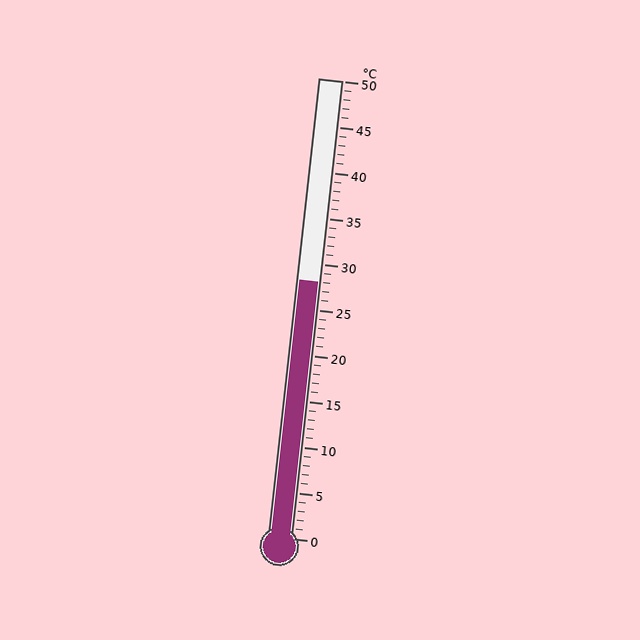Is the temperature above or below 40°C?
The temperature is below 40°C.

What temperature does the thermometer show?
The thermometer shows approximately 28°C.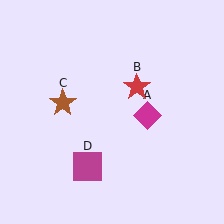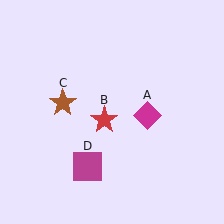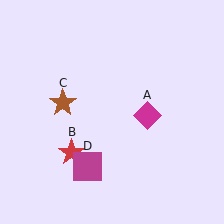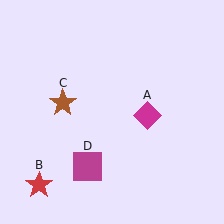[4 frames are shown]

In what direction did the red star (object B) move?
The red star (object B) moved down and to the left.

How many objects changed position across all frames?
1 object changed position: red star (object B).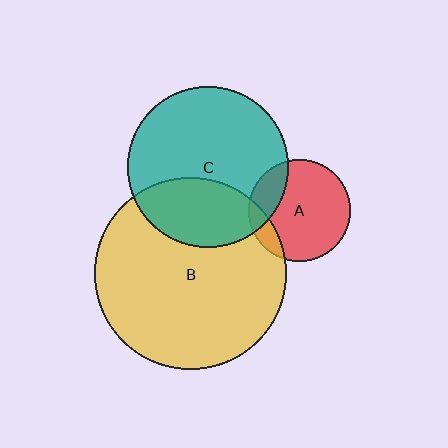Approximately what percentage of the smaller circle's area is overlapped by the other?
Approximately 15%.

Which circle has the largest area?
Circle B (yellow).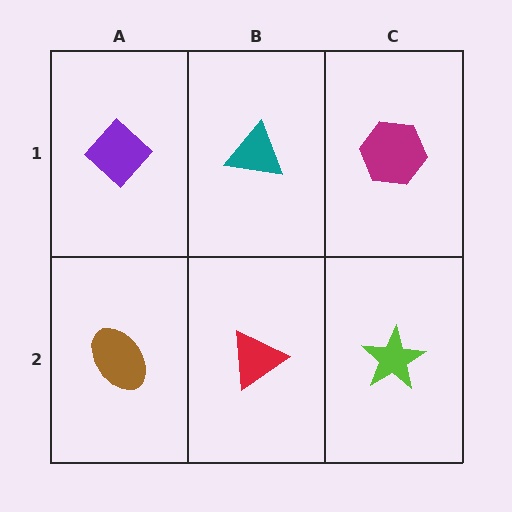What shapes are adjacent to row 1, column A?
A brown ellipse (row 2, column A), a teal triangle (row 1, column B).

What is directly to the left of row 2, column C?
A red triangle.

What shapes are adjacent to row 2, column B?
A teal triangle (row 1, column B), a brown ellipse (row 2, column A), a lime star (row 2, column C).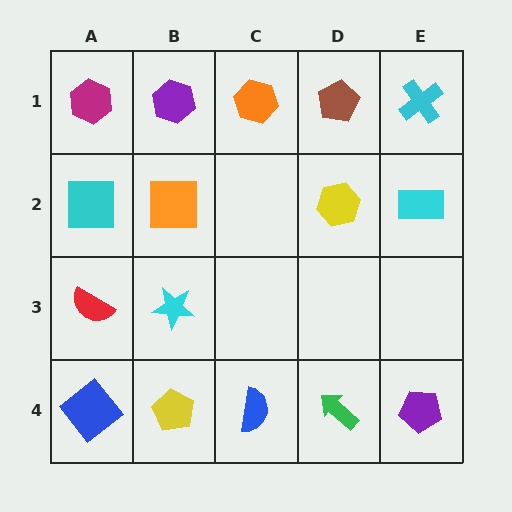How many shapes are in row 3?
2 shapes.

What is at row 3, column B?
A cyan star.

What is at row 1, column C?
An orange hexagon.